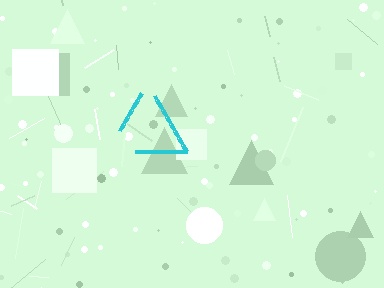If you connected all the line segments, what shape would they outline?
They would outline a triangle.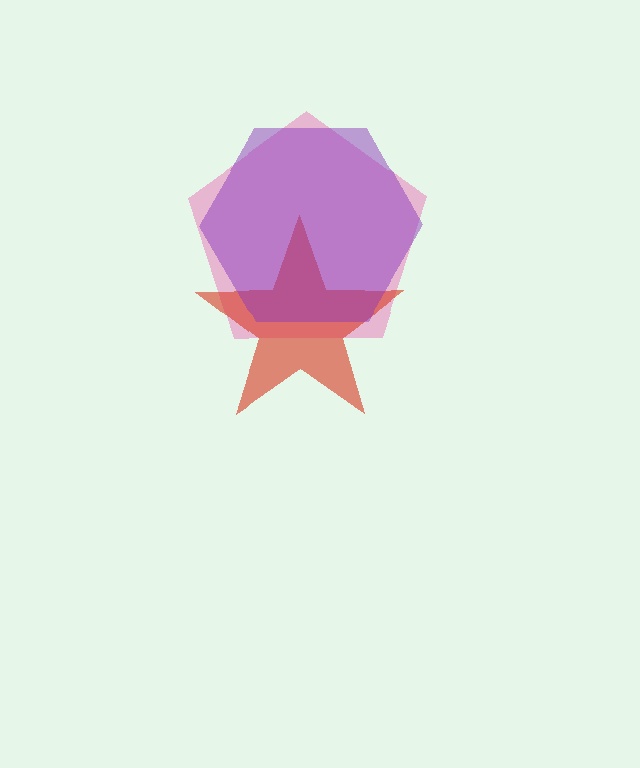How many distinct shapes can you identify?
There are 3 distinct shapes: a pink pentagon, a red star, a purple hexagon.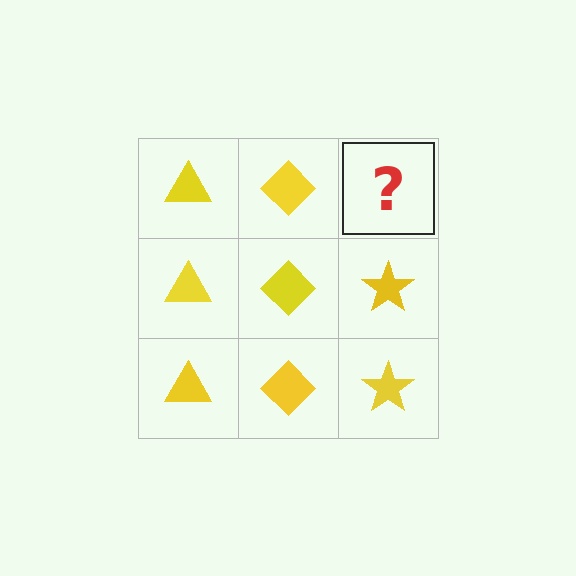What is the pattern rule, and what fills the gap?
The rule is that each column has a consistent shape. The gap should be filled with a yellow star.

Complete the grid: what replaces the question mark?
The question mark should be replaced with a yellow star.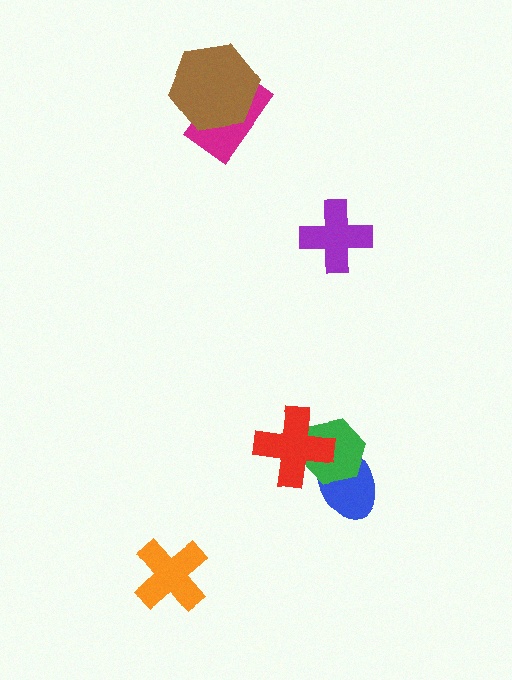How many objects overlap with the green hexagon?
2 objects overlap with the green hexagon.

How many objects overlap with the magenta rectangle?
1 object overlaps with the magenta rectangle.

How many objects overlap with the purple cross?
0 objects overlap with the purple cross.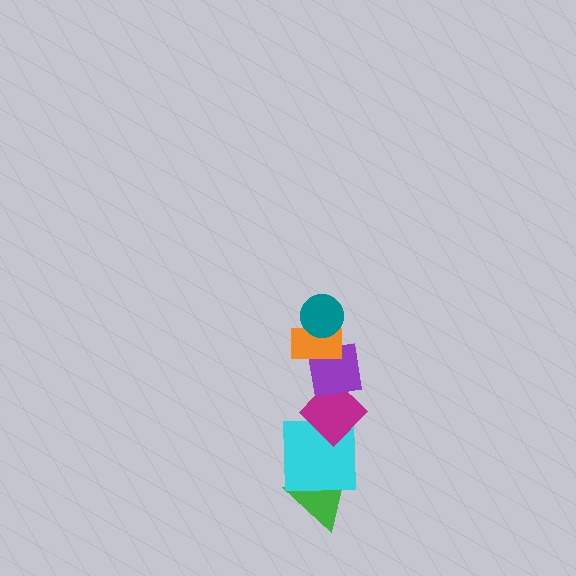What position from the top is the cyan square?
The cyan square is 5th from the top.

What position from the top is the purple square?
The purple square is 3rd from the top.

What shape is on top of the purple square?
The orange rectangle is on top of the purple square.